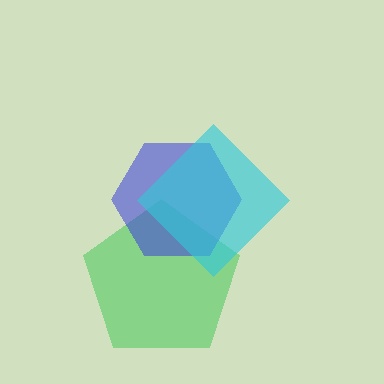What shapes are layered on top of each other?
The layered shapes are: a green pentagon, a blue hexagon, a cyan diamond.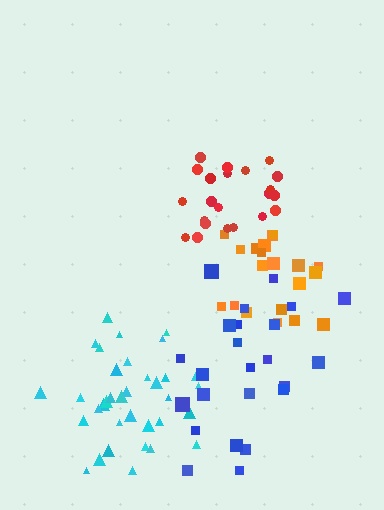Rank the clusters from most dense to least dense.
cyan, red, orange, blue.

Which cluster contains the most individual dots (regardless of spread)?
Cyan (35).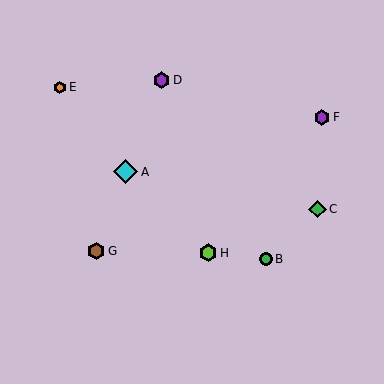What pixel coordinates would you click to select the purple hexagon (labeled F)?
Click at (322, 117) to select the purple hexagon F.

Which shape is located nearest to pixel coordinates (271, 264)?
The green circle (labeled B) at (266, 259) is nearest to that location.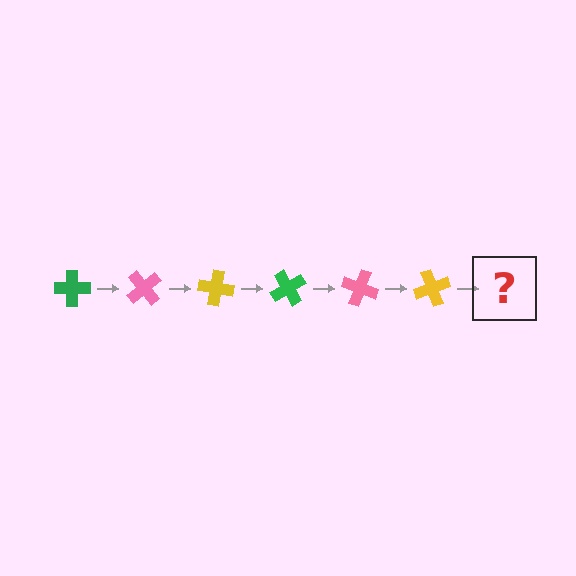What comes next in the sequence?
The next element should be a green cross, rotated 300 degrees from the start.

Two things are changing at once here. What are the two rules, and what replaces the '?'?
The two rules are that it rotates 50 degrees each step and the color cycles through green, pink, and yellow. The '?' should be a green cross, rotated 300 degrees from the start.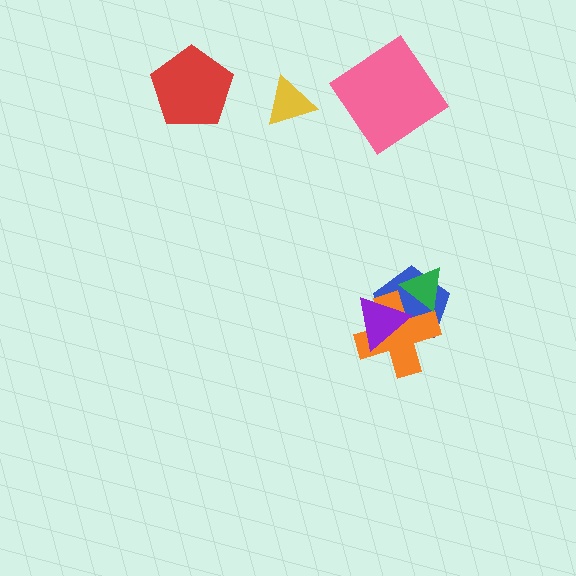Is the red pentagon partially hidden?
No, no other shape covers it.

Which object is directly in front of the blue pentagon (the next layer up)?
The orange cross is directly in front of the blue pentagon.